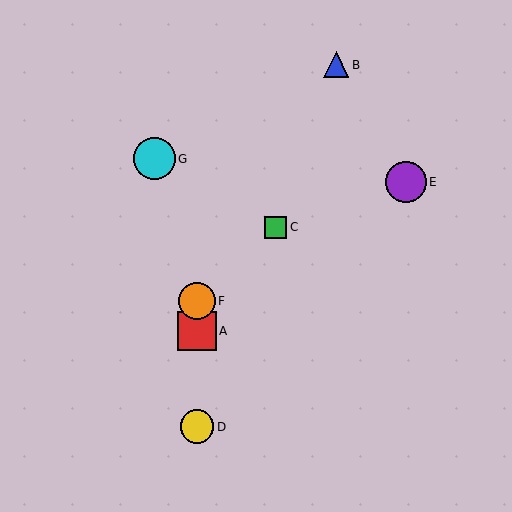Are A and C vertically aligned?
No, A is at x≈197 and C is at x≈276.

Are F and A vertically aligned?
Yes, both are at x≈197.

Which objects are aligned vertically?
Objects A, D, F are aligned vertically.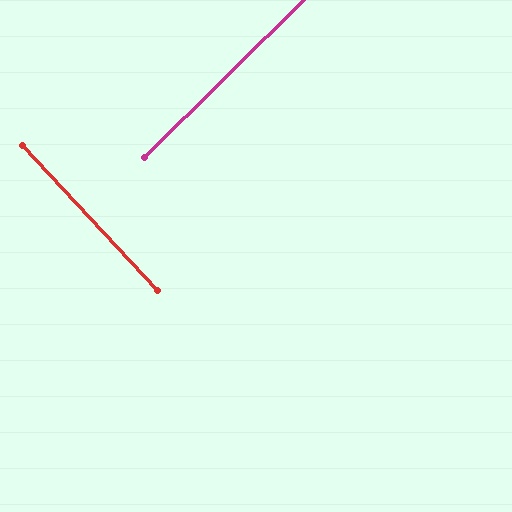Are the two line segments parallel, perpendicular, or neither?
Perpendicular — they meet at approximately 88°.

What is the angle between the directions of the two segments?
Approximately 88 degrees.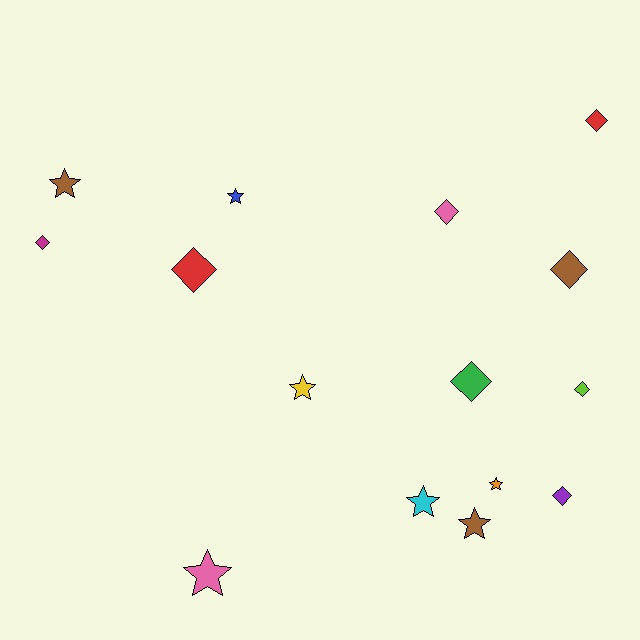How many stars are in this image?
There are 7 stars.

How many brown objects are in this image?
There are 3 brown objects.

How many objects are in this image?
There are 15 objects.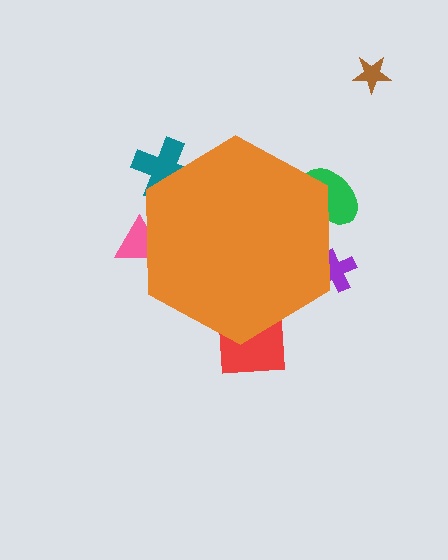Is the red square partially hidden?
Yes, the red square is partially hidden behind the orange hexagon.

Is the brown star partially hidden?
No, the brown star is fully visible.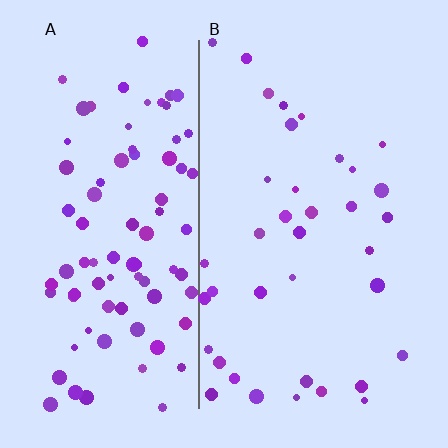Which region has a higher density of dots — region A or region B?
A (the left).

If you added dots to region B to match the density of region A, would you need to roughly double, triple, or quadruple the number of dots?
Approximately double.